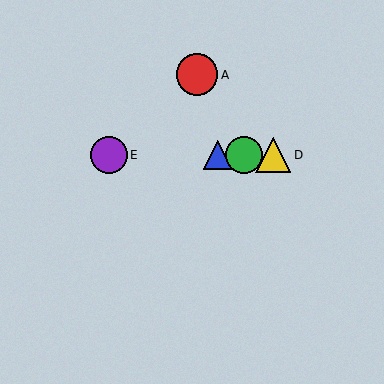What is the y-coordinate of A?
Object A is at y≈75.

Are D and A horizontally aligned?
No, D is at y≈155 and A is at y≈75.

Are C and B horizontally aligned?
Yes, both are at y≈155.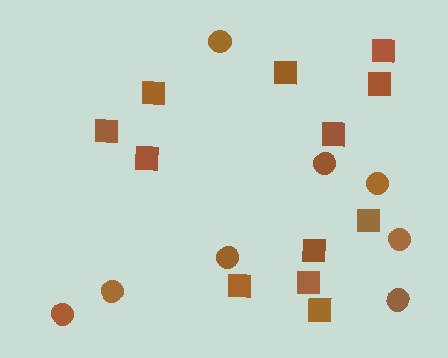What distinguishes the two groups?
There are 2 groups: one group of circles (8) and one group of squares (12).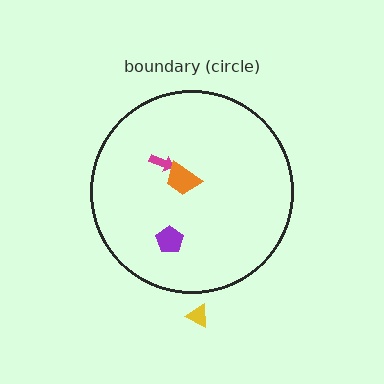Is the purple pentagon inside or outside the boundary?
Inside.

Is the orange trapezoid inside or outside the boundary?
Inside.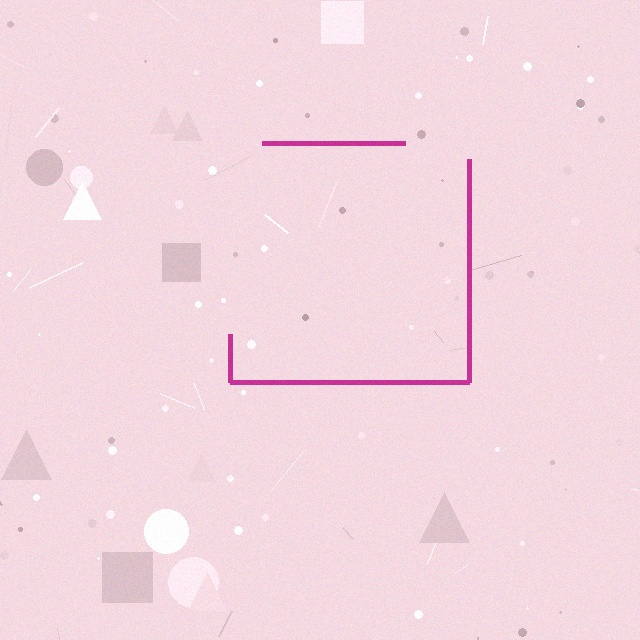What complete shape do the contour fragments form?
The contour fragments form a square.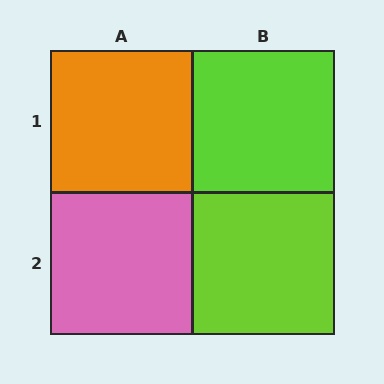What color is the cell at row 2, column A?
Pink.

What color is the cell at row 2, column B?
Lime.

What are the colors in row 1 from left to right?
Orange, lime.